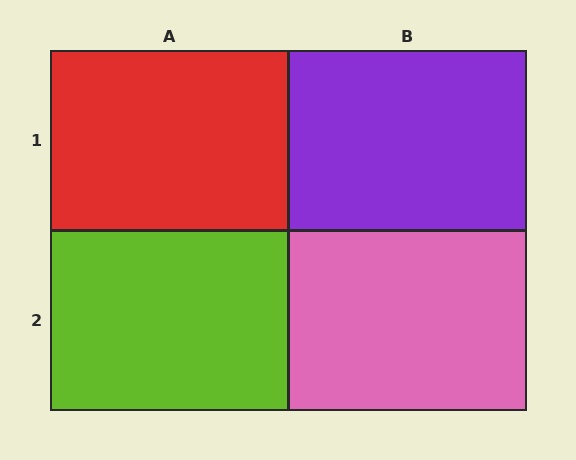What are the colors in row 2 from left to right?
Lime, pink.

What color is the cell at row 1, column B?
Purple.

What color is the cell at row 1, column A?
Red.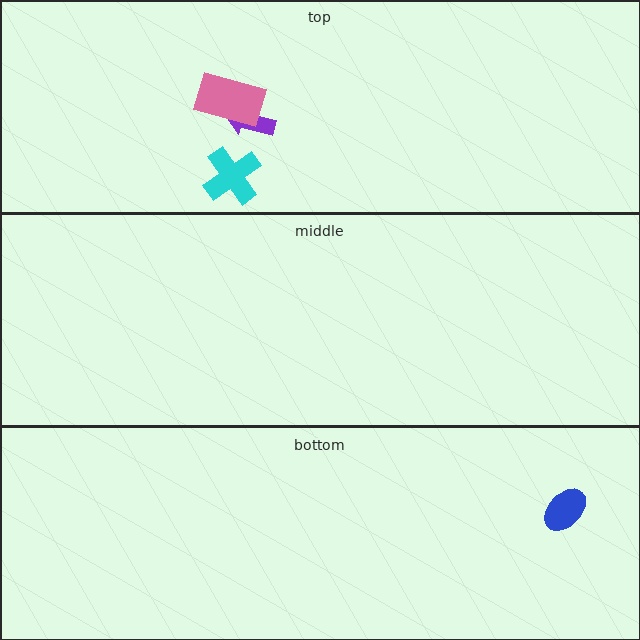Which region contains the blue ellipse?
The bottom region.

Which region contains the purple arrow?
The top region.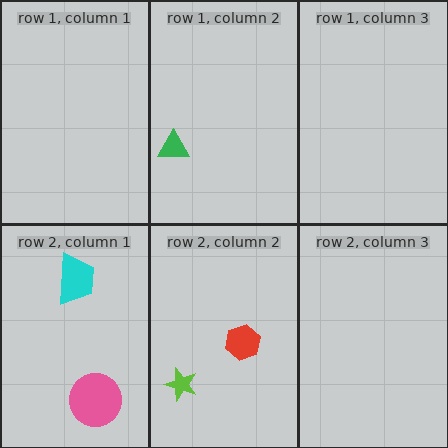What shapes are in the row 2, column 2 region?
The lime star, the red hexagon.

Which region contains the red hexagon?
The row 2, column 2 region.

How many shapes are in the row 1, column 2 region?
1.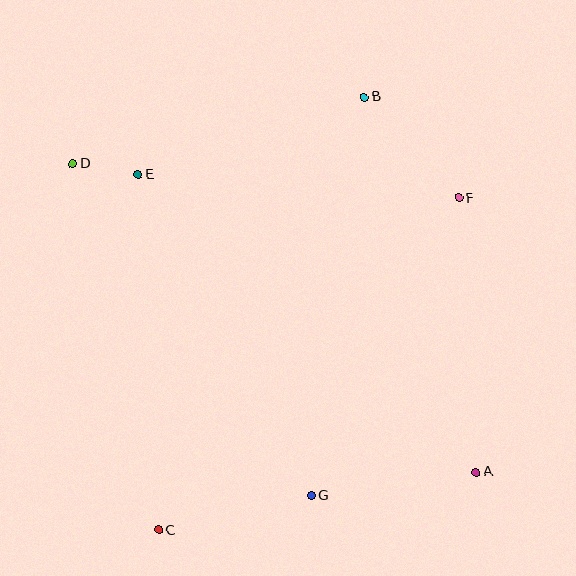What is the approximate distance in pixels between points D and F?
The distance between D and F is approximately 388 pixels.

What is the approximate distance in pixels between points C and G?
The distance between C and G is approximately 157 pixels.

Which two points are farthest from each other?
Points A and D are farthest from each other.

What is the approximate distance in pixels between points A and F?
The distance between A and F is approximately 275 pixels.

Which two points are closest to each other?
Points D and E are closest to each other.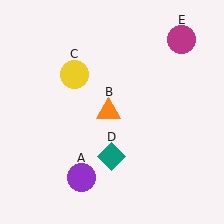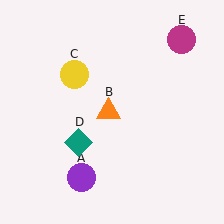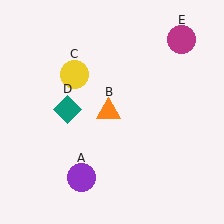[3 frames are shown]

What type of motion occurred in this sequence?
The teal diamond (object D) rotated clockwise around the center of the scene.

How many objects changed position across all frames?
1 object changed position: teal diamond (object D).